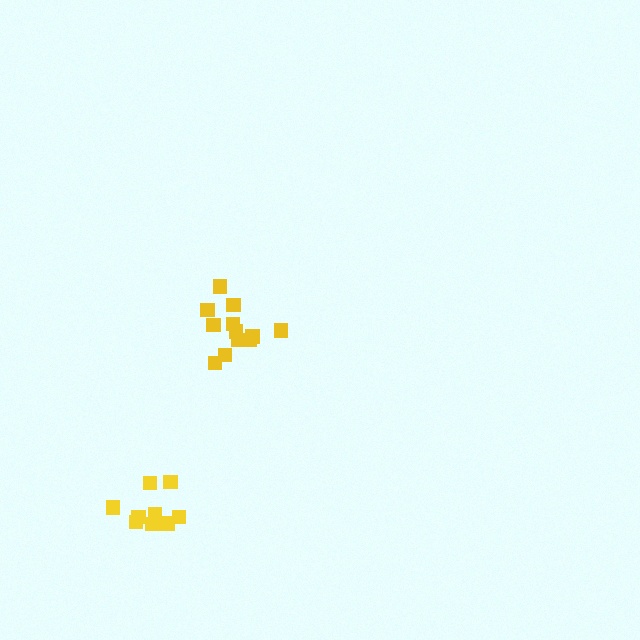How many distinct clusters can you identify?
There are 2 distinct clusters.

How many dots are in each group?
Group 1: 12 dots, Group 2: 10 dots (22 total).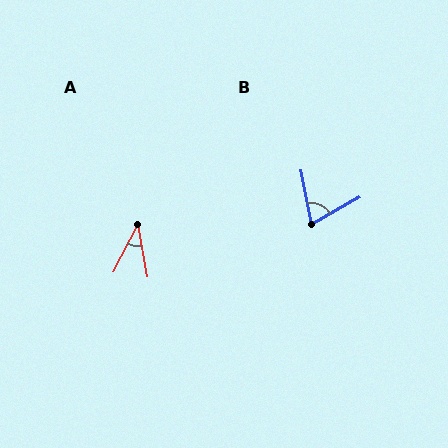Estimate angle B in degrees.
Approximately 72 degrees.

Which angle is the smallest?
A, at approximately 37 degrees.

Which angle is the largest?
B, at approximately 72 degrees.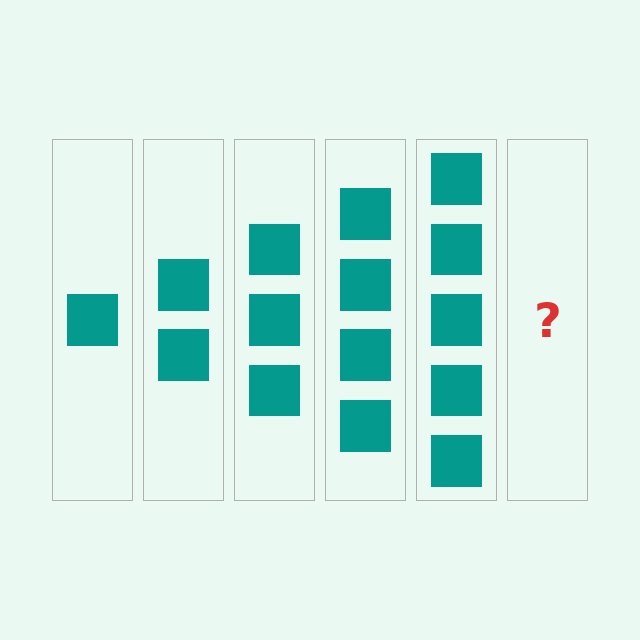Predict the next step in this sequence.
The next step is 6 squares.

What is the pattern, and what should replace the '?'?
The pattern is that each step adds one more square. The '?' should be 6 squares.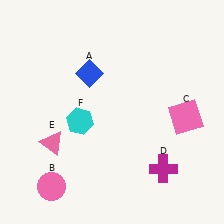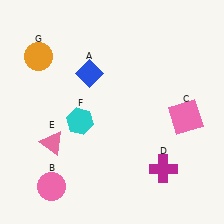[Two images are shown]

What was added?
An orange circle (G) was added in Image 2.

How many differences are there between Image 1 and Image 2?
There is 1 difference between the two images.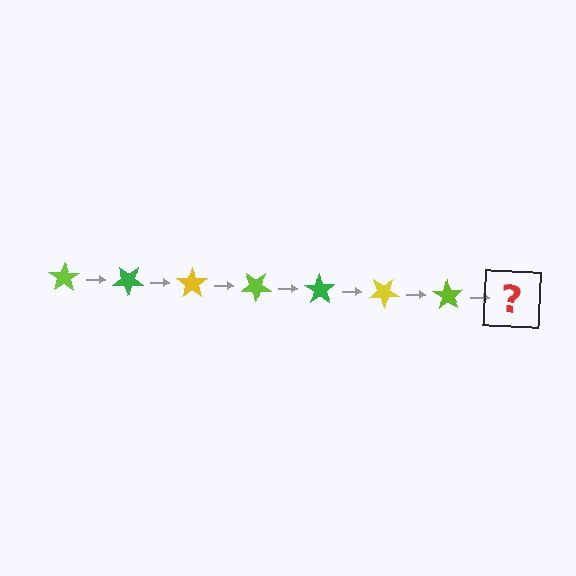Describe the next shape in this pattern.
It should be a green star, rotated 245 degrees from the start.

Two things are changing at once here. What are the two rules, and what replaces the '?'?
The two rules are that it rotates 35 degrees each step and the color cycles through lime, green, and yellow. The '?' should be a green star, rotated 245 degrees from the start.